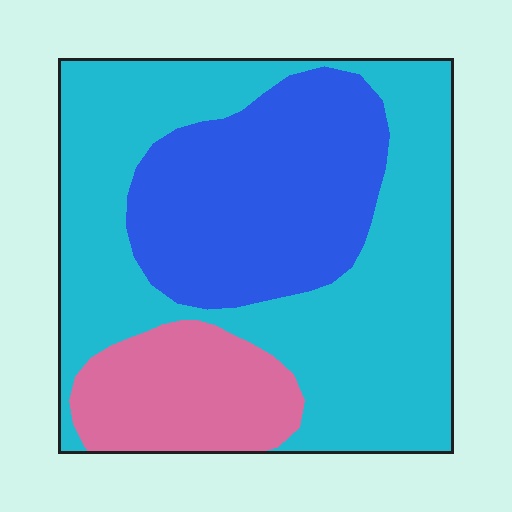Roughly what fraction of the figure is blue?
Blue covers roughly 30% of the figure.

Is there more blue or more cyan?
Cyan.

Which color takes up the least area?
Pink, at roughly 15%.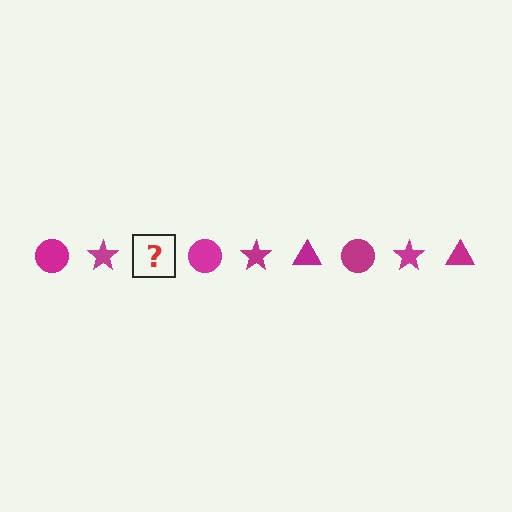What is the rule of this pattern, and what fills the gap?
The rule is that the pattern cycles through circle, star, triangle shapes in magenta. The gap should be filled with a magenta triangle.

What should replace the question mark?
The question mark should be replaced with a magenta triangle.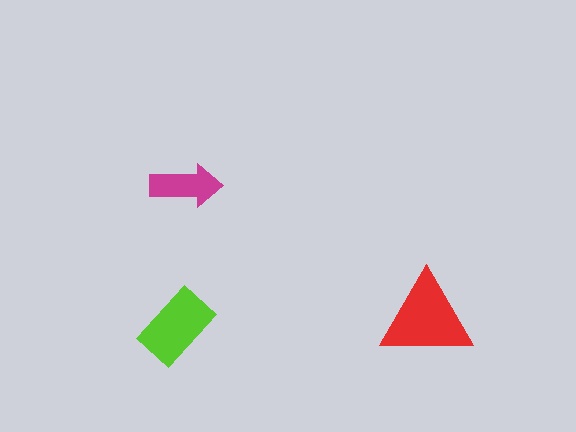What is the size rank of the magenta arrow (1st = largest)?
3rd.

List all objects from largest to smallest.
The red triangle, the lime rectangle, the magenta arrow.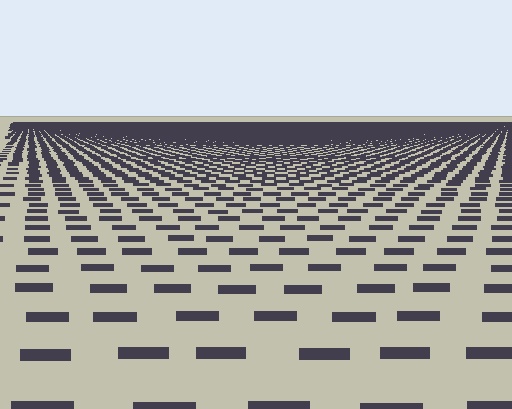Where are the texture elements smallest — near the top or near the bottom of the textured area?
Near the top.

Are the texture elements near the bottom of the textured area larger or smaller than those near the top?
Larger. Near the bottom, elements are closer to the viewer and appear at a bigger on-screen size.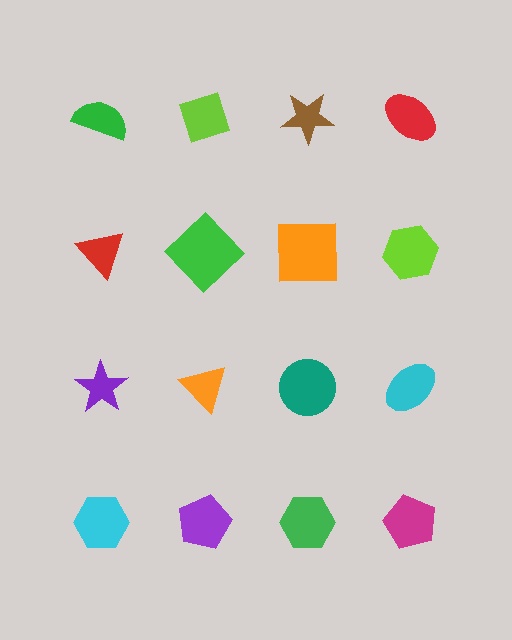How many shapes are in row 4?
4 shapes.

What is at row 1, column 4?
A red ellipse.